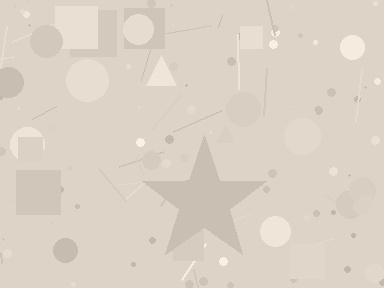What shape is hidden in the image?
A star is hidden in the image.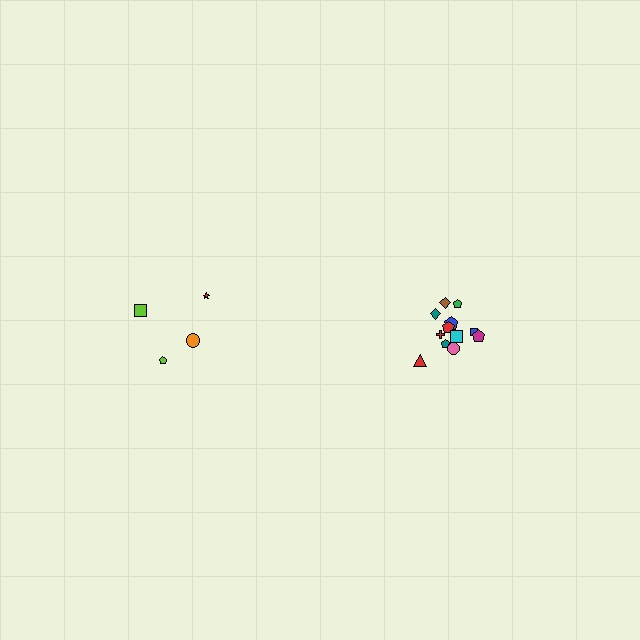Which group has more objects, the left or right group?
The right group.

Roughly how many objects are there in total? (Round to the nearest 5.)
Roughly 15 objects in total.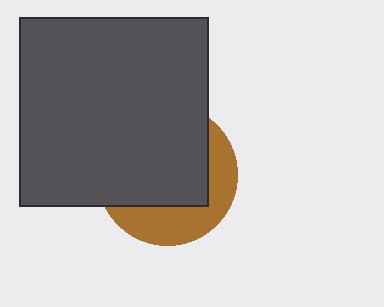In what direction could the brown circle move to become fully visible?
The brown circle could move toward the lower-right. That would shift it out from behind the dark gray square entirely.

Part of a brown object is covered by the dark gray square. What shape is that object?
It is a circle.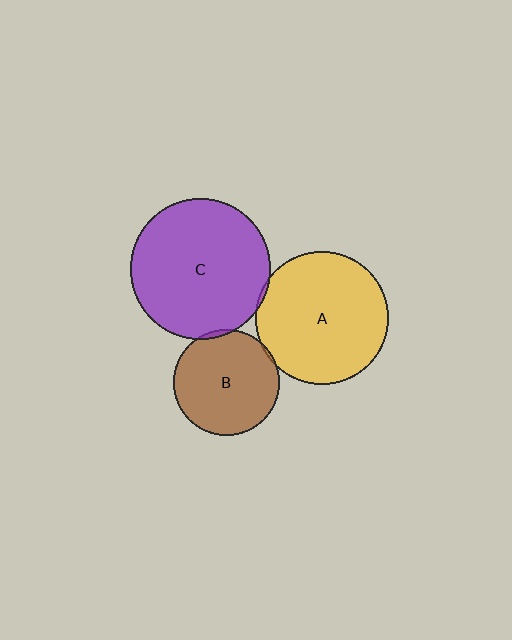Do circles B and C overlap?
Yes.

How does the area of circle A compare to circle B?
Approximately 1.6 times.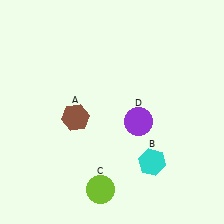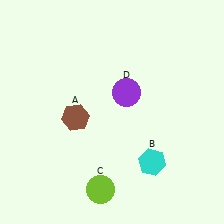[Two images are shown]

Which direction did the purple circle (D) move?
The purple circle (D) moved up.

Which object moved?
The purple circle (D) moved up.